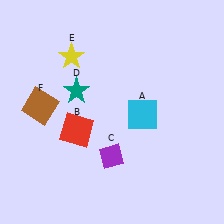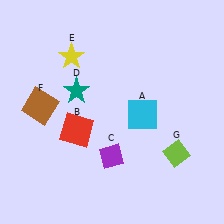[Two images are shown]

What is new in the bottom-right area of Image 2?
A lime diamond (G) was added in the bottom-right area of Image 2.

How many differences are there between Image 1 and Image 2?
There is 1 difference between the two images.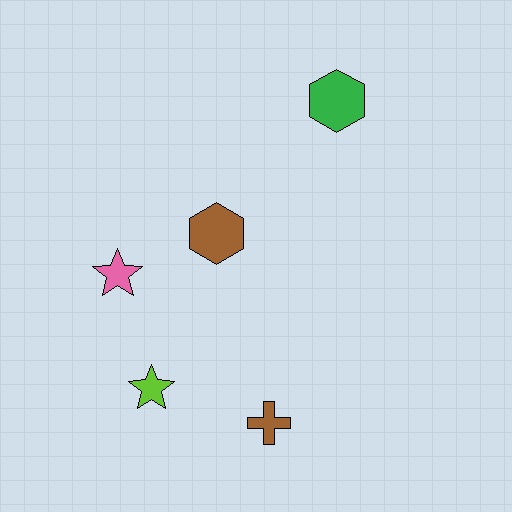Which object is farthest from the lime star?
The green hexagon is farthest from the lime star.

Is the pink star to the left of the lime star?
Yes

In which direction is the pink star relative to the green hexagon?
The pink star is to the left of the green hexagon.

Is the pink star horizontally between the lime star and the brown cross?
No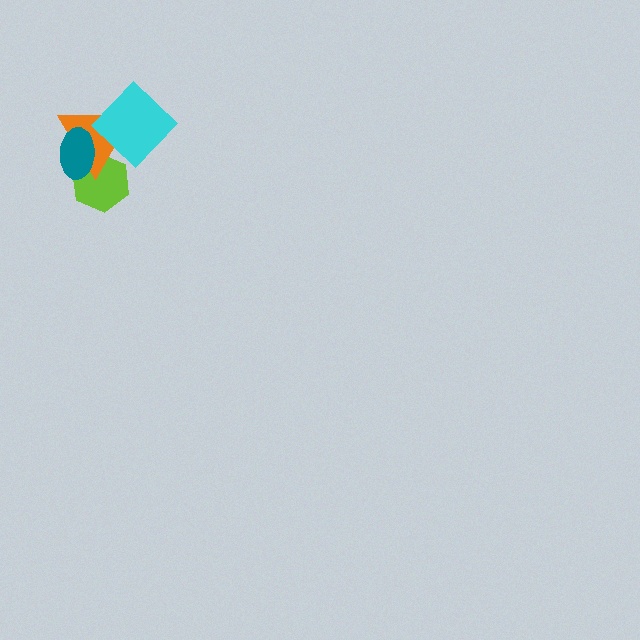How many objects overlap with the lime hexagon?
2 objects overlap with the lime hexagon.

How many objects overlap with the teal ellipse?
2 objects overlap with the teal ellipse.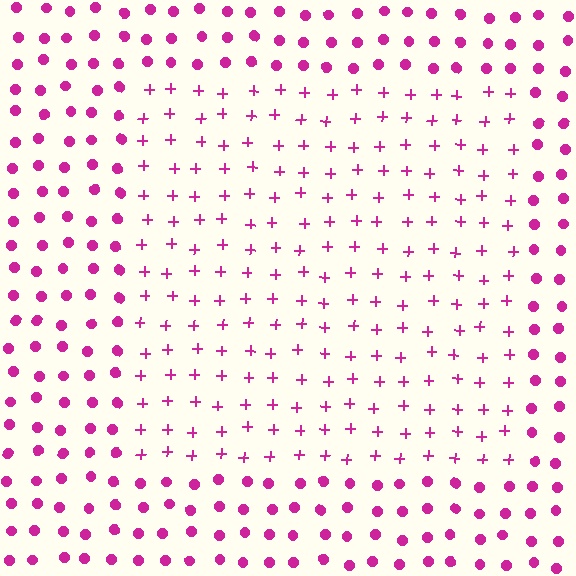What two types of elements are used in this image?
The image uses plus signs inside the rectangle region and circles outside it.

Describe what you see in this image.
The image is filled with small magenta elements arranged in a uniform grid. A rectangle-shaped region contains plus signs, while the surrounding area contains circles. The boundary is defined purely by the change in element shape.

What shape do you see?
I see a rectangle.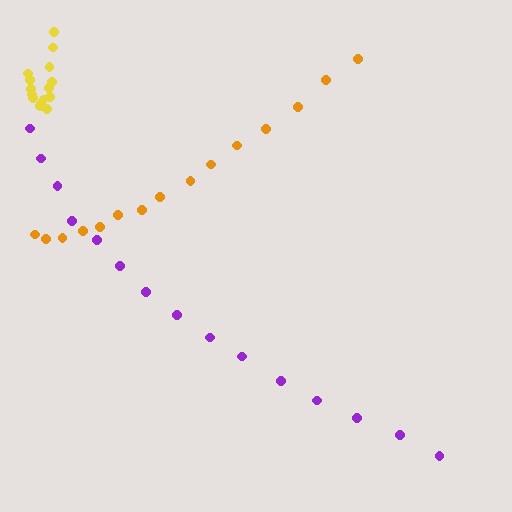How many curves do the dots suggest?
There are 3 distinct paths.